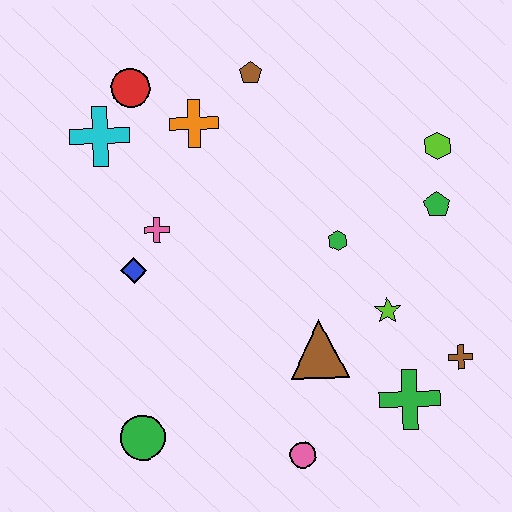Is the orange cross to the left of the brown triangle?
Yes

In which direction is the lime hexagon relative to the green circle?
The lime hexagon is to the right of the green circle.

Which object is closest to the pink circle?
The brown triangle is closest to the pink circle.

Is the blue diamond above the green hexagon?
No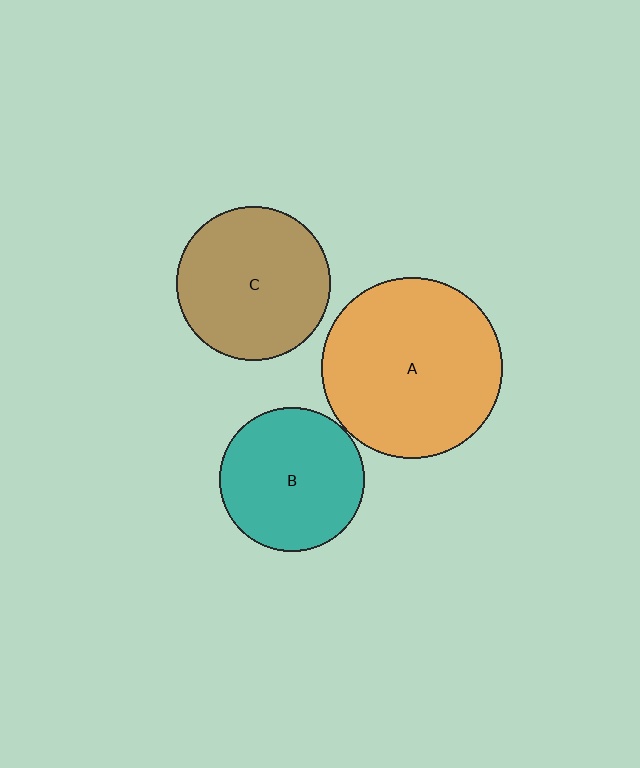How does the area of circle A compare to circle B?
Approximately 1.6 times.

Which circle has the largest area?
Circle A (orange).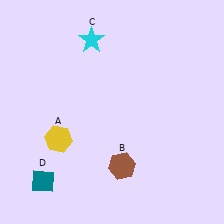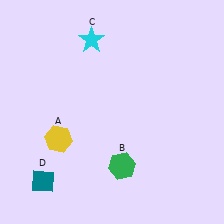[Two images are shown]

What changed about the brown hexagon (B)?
In Image 1, B is brown. In Image 2, it changed to green.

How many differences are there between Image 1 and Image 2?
There is 1 difference between the two images.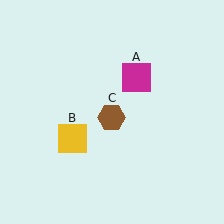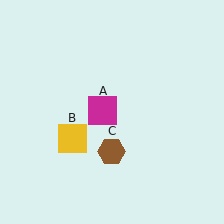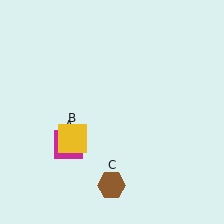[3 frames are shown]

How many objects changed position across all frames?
2 objects changed position: magenta square (object A), brown hexagon (object C).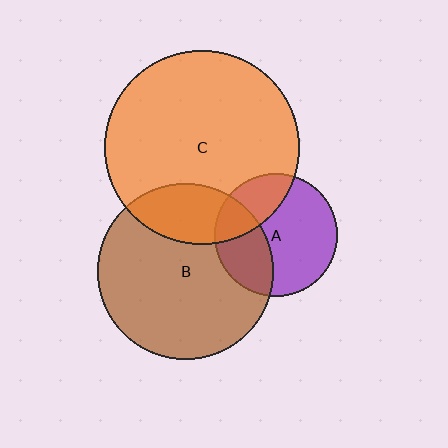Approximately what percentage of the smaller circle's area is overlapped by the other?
Approximately 35%.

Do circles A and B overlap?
Yes.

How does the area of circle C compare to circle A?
Approximately 2.5 times.